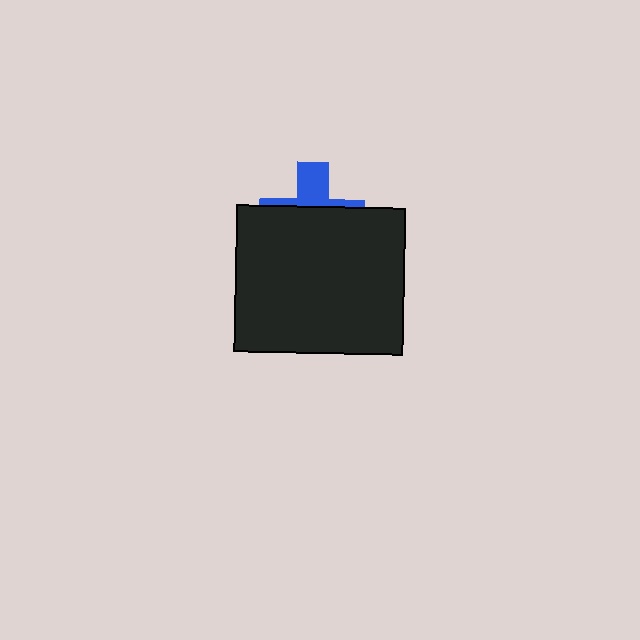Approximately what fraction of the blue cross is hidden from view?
Roughly 68% of the blue cross is hidden behind the black rectangle.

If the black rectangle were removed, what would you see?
You would see the complete blue cross.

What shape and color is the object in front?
The object in front is a black rectangle.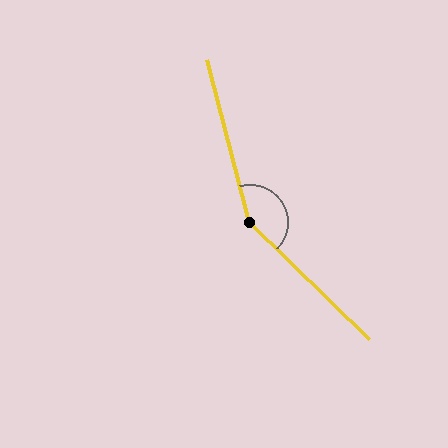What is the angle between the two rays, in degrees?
Approximately 149 degrees.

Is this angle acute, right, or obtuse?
It is obtuse.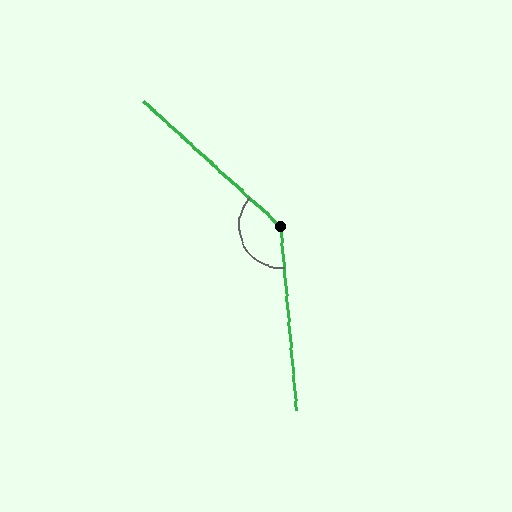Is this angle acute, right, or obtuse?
It is obtuse.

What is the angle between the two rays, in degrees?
Approximately 137 degrees.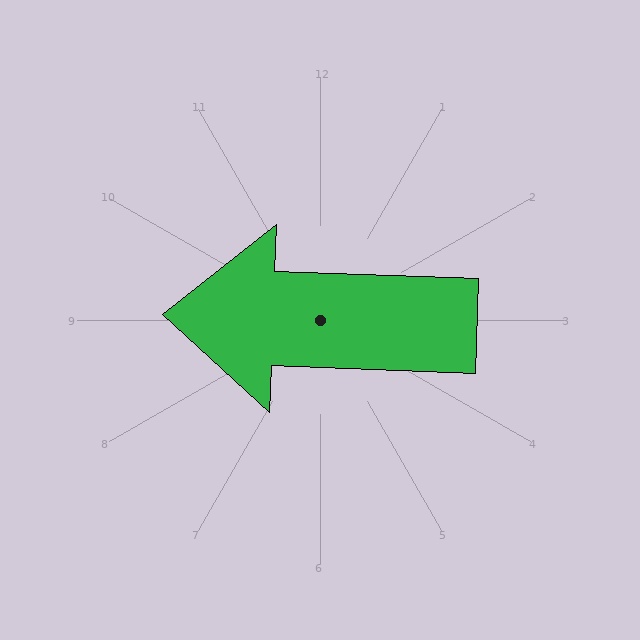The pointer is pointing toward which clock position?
Roughly 9 o'clock.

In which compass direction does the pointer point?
West.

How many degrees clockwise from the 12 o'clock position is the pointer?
Approximately 272 degrees.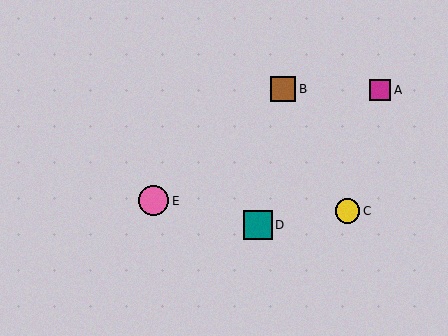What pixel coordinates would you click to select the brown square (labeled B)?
Click at (283, 89) to select the brown square B.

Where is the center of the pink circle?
The center of the pink circle is at (153, 201).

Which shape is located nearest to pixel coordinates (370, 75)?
The magenta square (labeled A) at (380, 90) is nearest to that location.